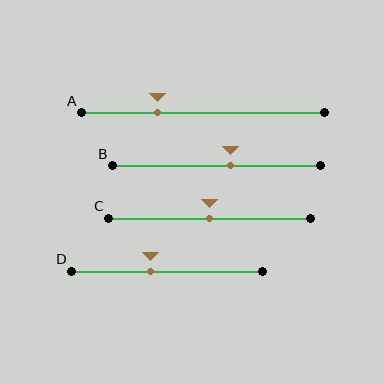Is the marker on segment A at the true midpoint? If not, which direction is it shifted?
No, the marker on segment A is shifted to the left by about 19% of the segment length.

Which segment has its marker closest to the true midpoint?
Segment C has its marker closest to the true midpoint.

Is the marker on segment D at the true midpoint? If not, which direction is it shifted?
No, the marker on segment D is shifted to the left by about 8% of the segment length.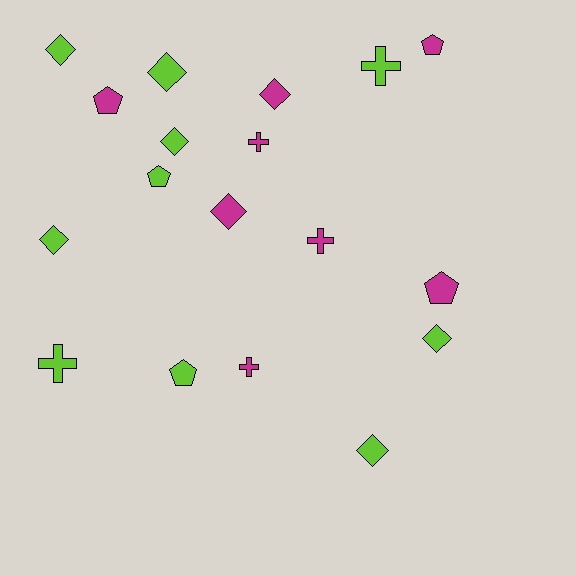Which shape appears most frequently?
Diamond, with 8 objects.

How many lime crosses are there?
There are 2 lime crosses.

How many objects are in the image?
There are 18 objects.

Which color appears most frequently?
Lime, with 10 objects.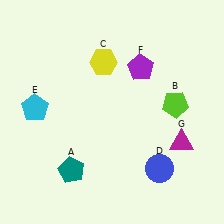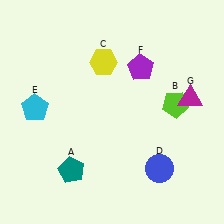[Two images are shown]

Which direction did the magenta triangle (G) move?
The magenta triangle (G) moved up.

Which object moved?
The magenta triangle (G) moved up.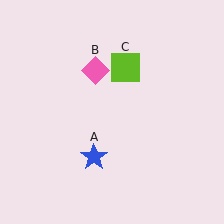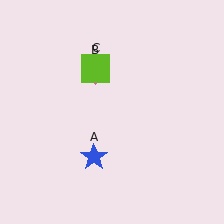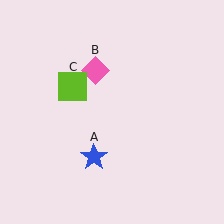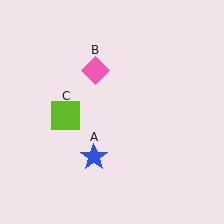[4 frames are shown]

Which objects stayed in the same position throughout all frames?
Blue star (object A) and pink diamond (object B) remained stationary.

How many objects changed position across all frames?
1 object changed position: lime square (object C).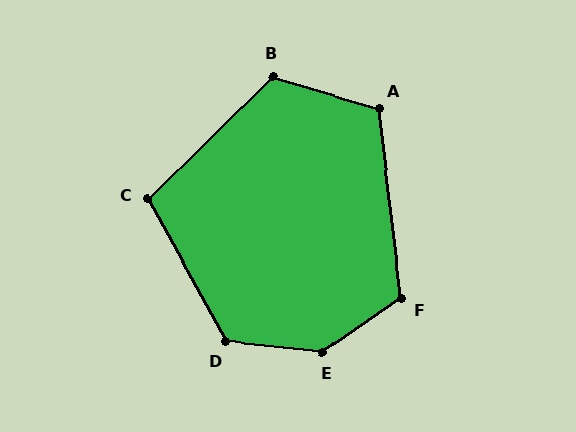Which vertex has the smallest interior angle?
C, at approximately 106 degrees.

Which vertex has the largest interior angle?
E, at approximately 140 degrees.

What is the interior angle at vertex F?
Approximately 117 degrees (obtuse).